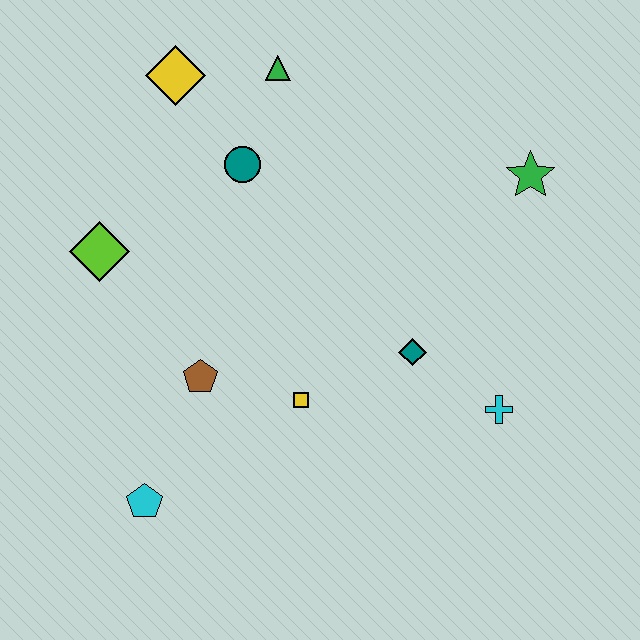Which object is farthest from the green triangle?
The cyan pentagon is farthest from the green triangle.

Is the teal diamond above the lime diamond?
No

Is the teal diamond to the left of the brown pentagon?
No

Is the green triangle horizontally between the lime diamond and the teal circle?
No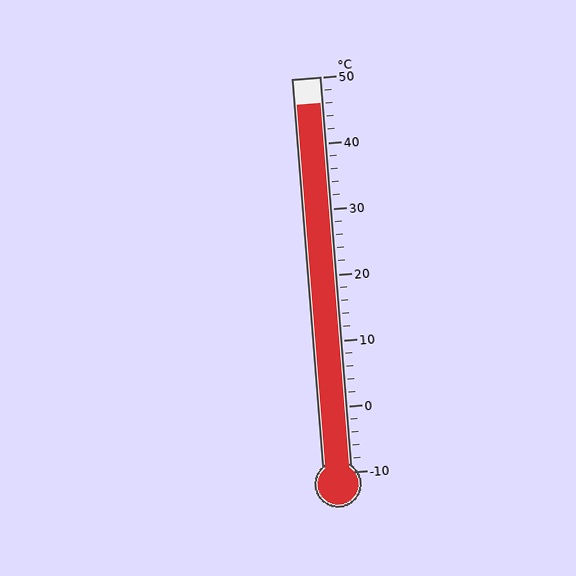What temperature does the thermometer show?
The thermometer shows approximately 46°C.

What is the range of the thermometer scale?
The thermometer scale ranges from -10°C to 50°C.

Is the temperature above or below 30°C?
The temperature is above 30°C.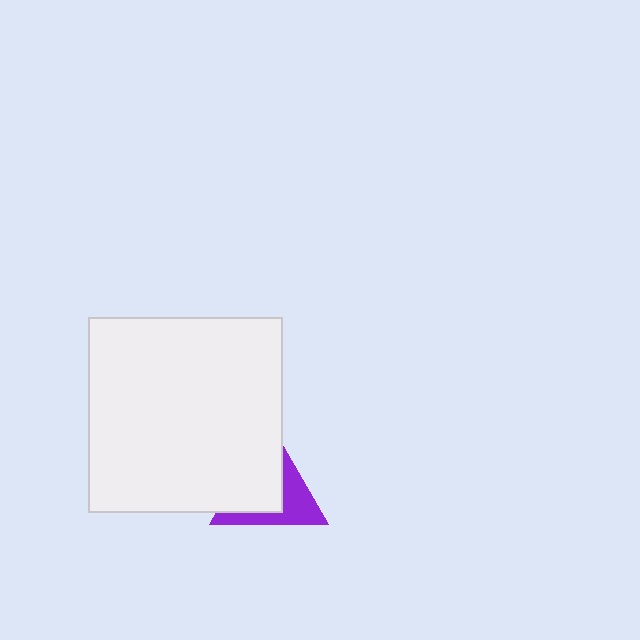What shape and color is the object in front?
The object in front is a white square.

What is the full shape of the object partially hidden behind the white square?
The partially hidden object is a purple triangle.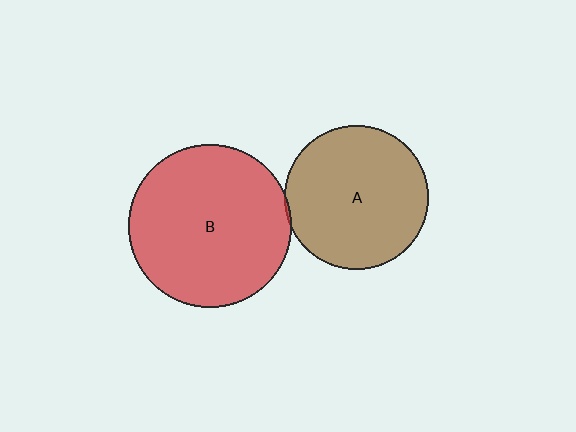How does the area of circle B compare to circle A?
Approximately 1.3 times.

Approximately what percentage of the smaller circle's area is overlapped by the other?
Approximately 5%.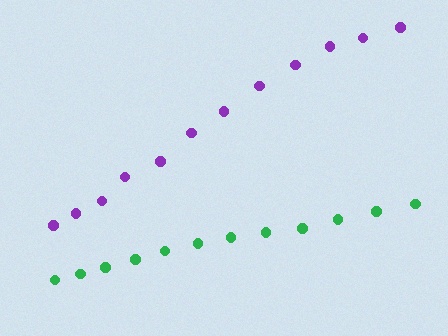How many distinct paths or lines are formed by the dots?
There are 2 distinct paths.